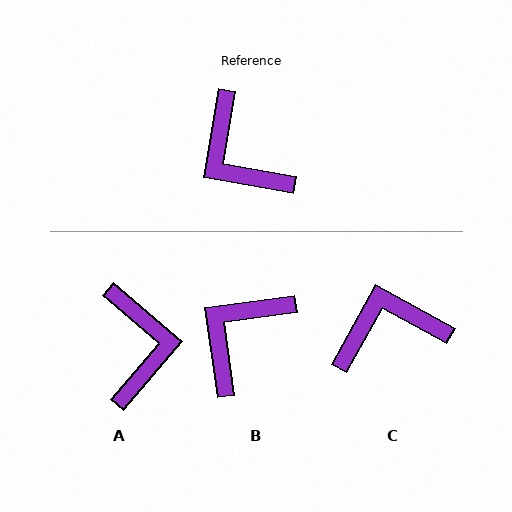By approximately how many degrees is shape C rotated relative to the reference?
Approximately 109 degrees clockwise.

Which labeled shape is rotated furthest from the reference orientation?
A, about 149 degrees away.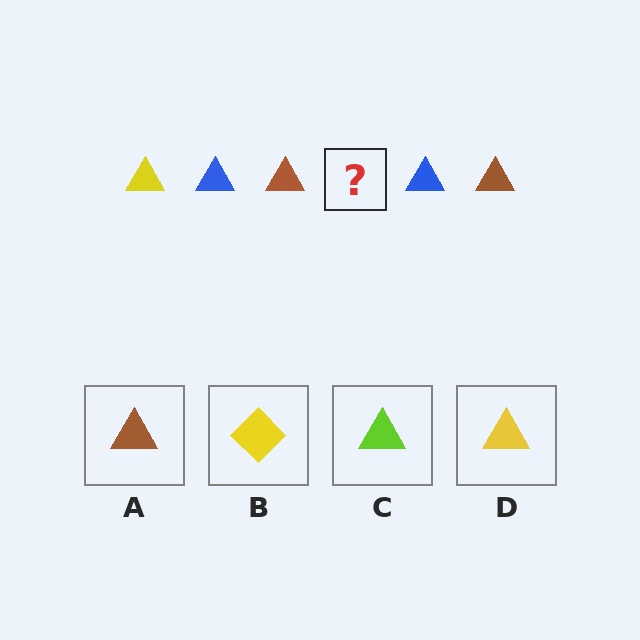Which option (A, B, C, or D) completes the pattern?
D.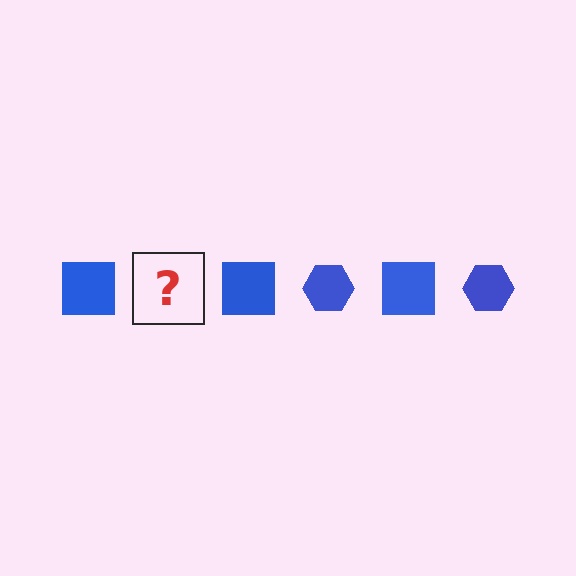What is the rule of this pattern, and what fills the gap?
The rule is that the pattern cycles through square, hexagon shapes in blue. The gap should be filled with a blue hexagon.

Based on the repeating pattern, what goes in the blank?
The blank should be a blue hexagon.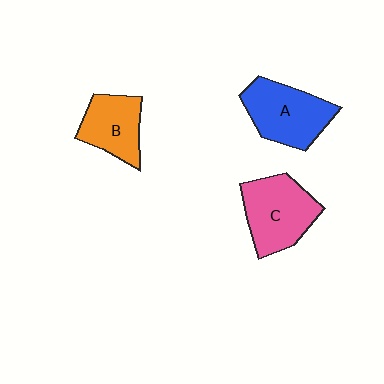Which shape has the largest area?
Shape C (pink).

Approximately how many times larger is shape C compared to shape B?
Approximately 1.3 times.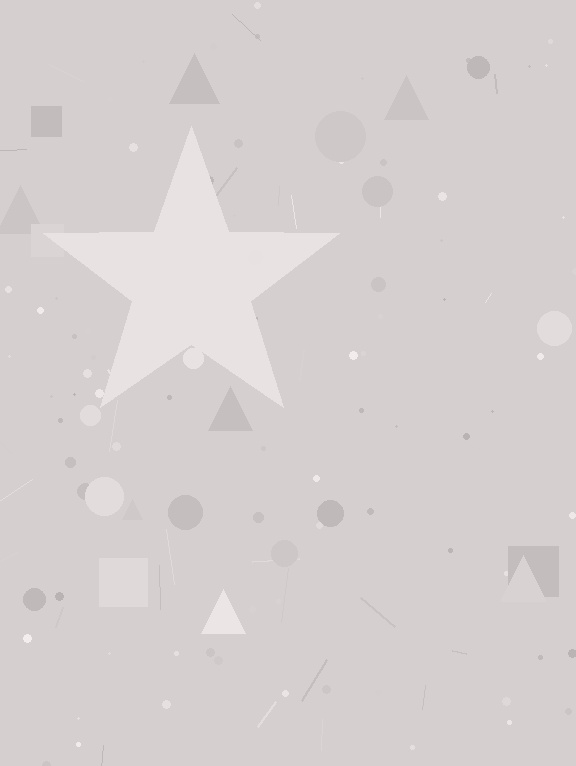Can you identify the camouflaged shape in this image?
The camouflaged shape is a star.